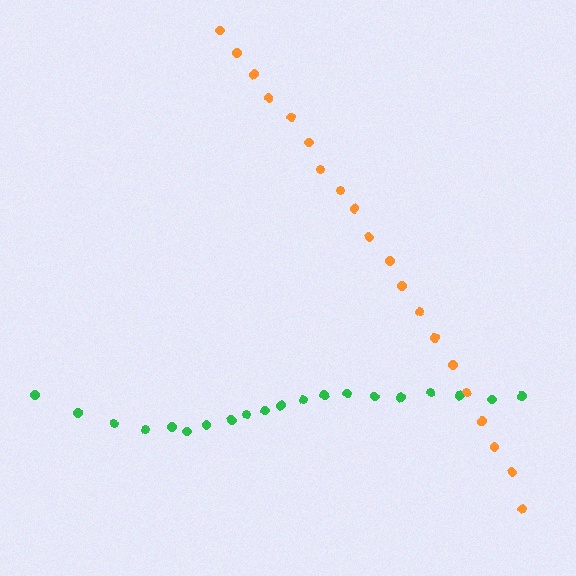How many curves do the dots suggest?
There are 2 distinct paths.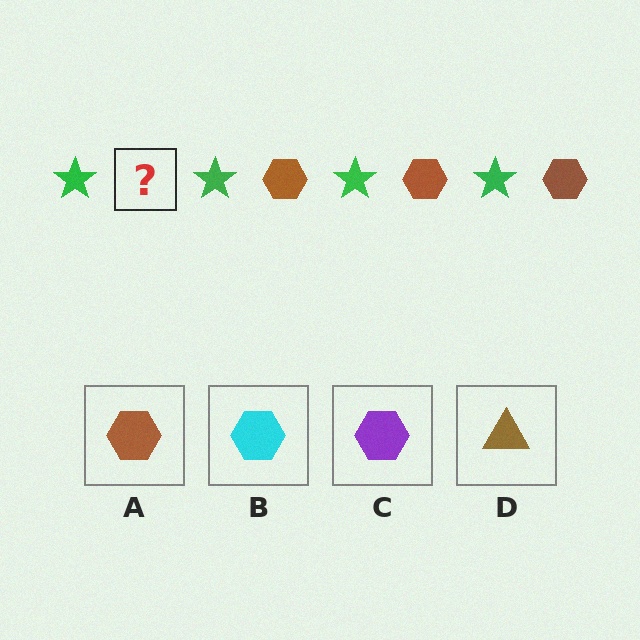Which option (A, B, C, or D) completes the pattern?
A.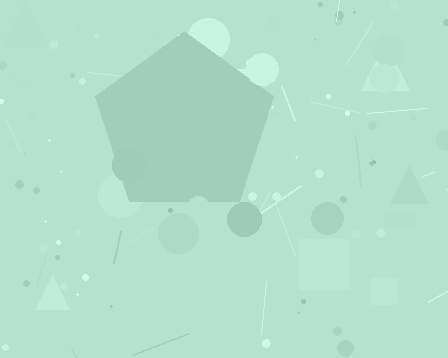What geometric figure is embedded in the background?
A pentagon is embedded in the background.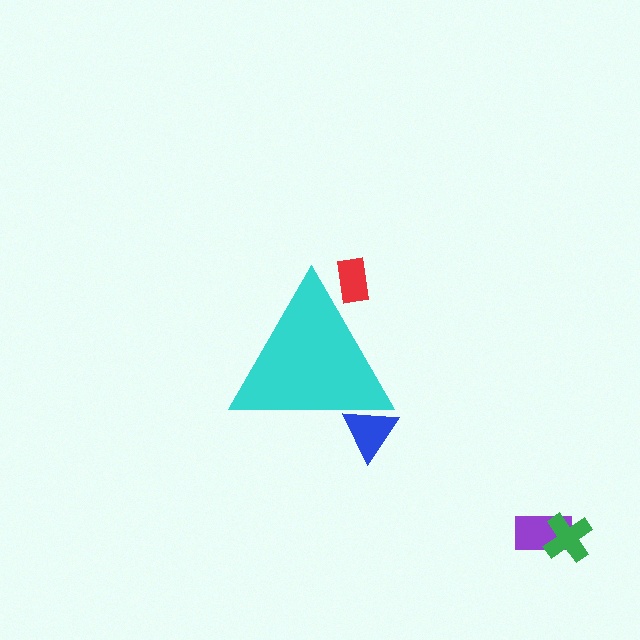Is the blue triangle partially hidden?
Yes, the blue triangle is partially hidden behind the cyan triangle.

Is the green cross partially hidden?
No, the green cross is fully visible.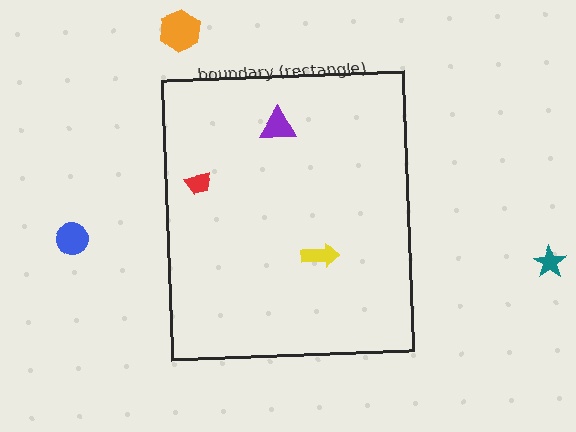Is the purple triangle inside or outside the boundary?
Inside.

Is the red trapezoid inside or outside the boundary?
Inside.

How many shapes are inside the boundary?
3 inside, 3 outside.